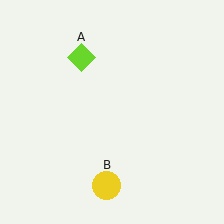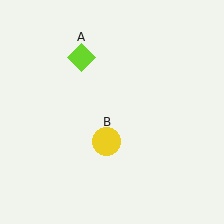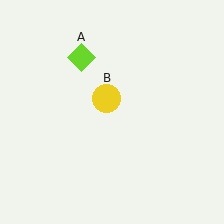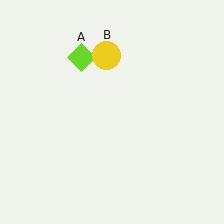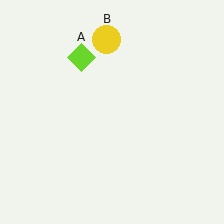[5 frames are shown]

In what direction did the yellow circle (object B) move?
The yellow circle (object B) moved up.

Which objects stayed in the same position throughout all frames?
Lime diamond (object A) remained stationary.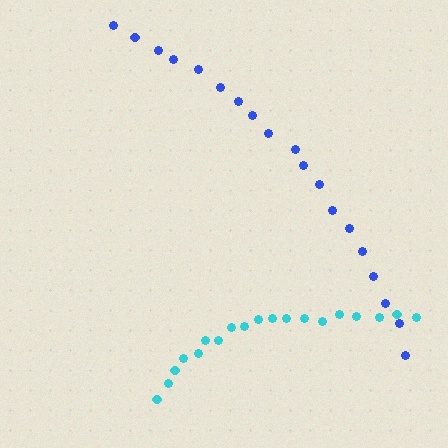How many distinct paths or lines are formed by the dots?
There are 2 distinct paths.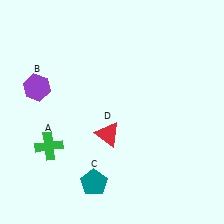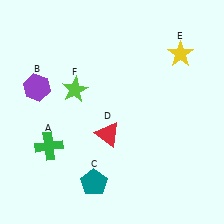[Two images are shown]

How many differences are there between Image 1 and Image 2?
There are 2 differences between the two images.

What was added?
A yellow star (E), a lime star (F) were added in Image 2.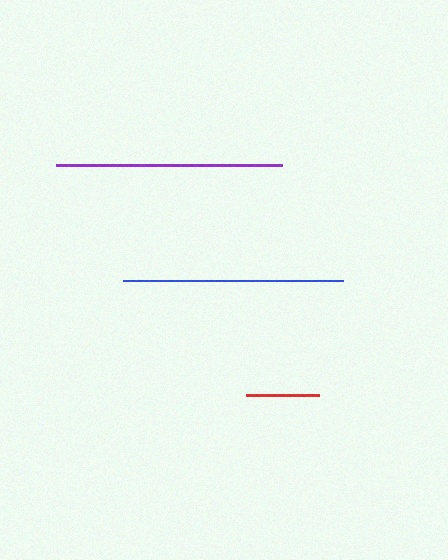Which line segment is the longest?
The purple line is the longest at approximately 226 pixels.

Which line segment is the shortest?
The red line is the shortest at approximately 73 pixels.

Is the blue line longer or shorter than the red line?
The blue line is longer than the red line.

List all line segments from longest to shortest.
From longest to shortest: purple, blue, red.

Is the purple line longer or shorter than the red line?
The purple line is longer than the red line.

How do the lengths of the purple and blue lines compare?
The purple and blue lines are approximately the same length.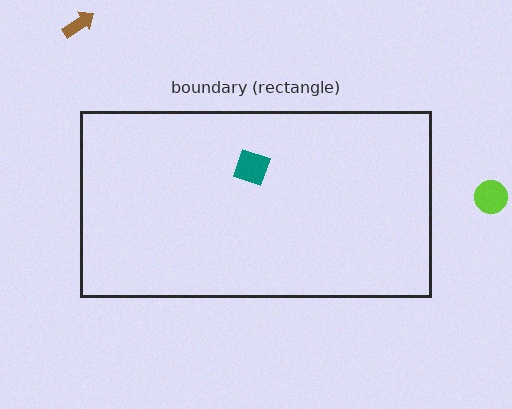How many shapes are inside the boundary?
1 inside, 2 outside.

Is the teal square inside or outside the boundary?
Inside.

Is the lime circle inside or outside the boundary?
Outside.